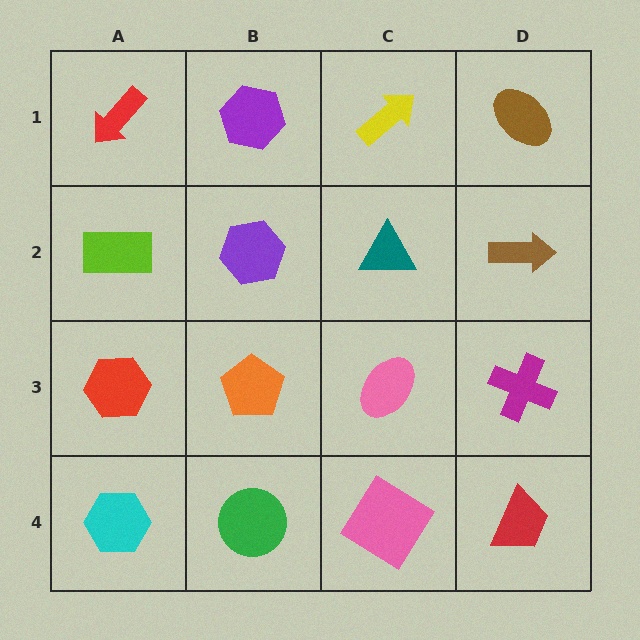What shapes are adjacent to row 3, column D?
A brown arrow (row 2, column D), a red trapezoid (row 4, column D), a pink ellipse (row 3, column C).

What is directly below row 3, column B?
A green circle.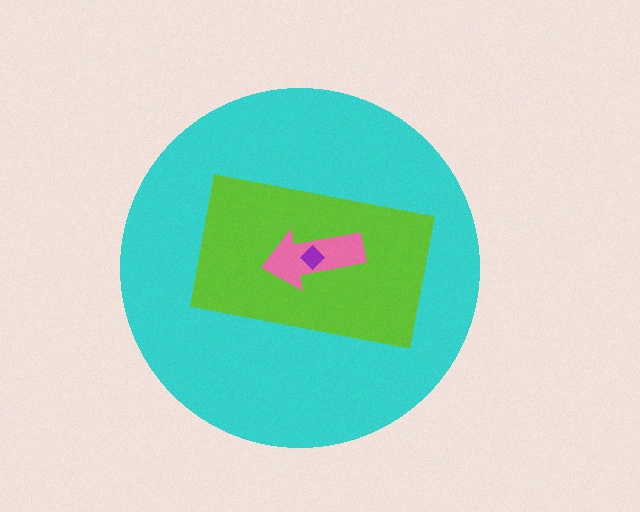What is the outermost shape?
The cyan circle.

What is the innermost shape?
The purple diamond.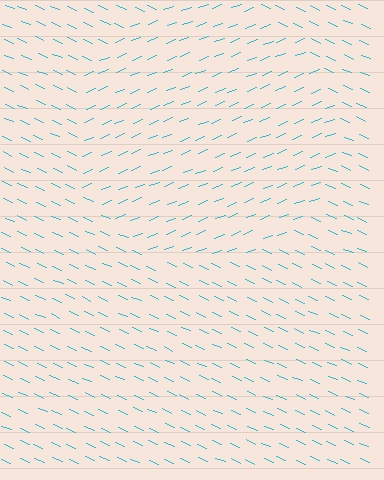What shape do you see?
I see a circle.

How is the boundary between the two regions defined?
The boundary is defined purely by a change in line orientation (approximately 45 degrees difference). All lines are the same color and thickness.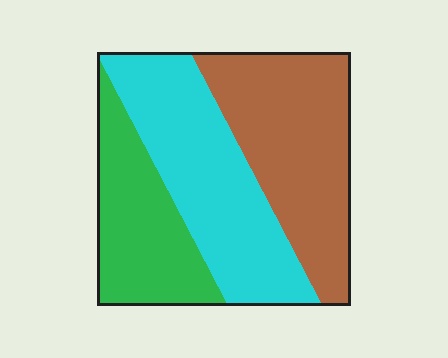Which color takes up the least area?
Green, at roughly 25%.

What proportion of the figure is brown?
Brown covers 37% of the figure.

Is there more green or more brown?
Brown.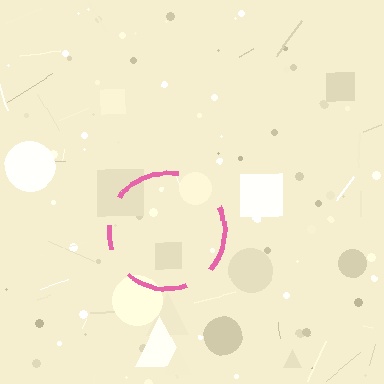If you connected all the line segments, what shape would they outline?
They would outline a circle.